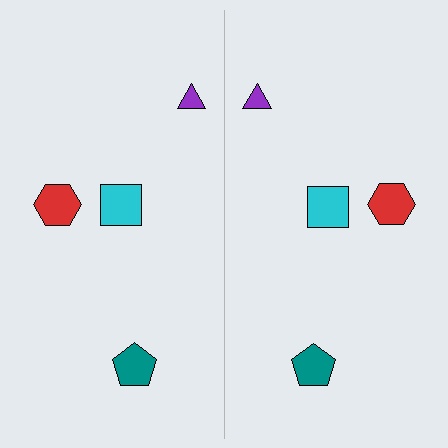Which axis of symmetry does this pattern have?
The pattern has a vertical axis of symmetry running through the center of the image.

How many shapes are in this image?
There are 8 shapes in this image.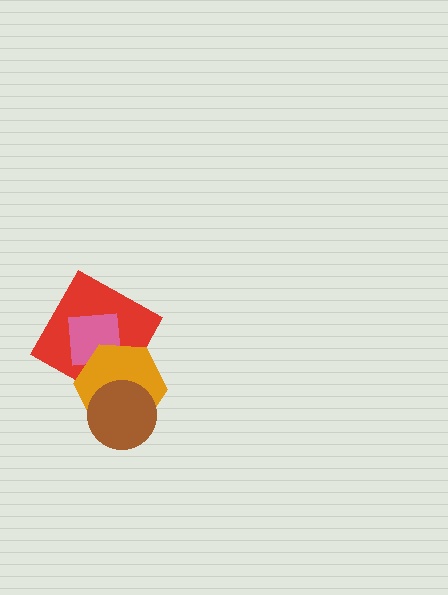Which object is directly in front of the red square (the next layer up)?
The pink square is directly in front of the red square.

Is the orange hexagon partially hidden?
Yes, it is partially covered by another shape.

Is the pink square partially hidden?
Yes, it is partially covered by another shape.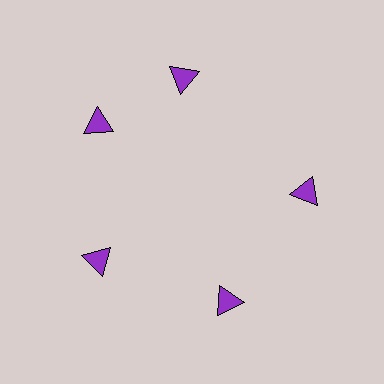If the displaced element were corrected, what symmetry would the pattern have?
It would have 5-fold rotational symmetry — the pattern would map onto itself every 72 degrees.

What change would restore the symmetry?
The symmetry would be restored by rotating it back into even spacing with its neighbors so that all 5 triangles sit at equal angles and equal distance from the center.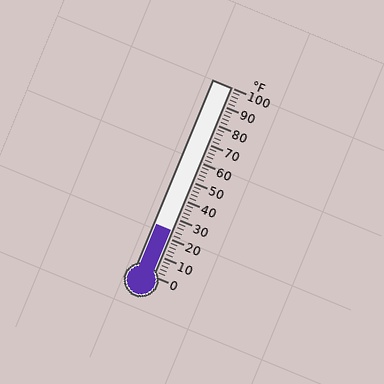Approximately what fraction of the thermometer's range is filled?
The thermometer is filled to approximately 25% of its range.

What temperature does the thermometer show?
The thermometer shows approximately 24°F.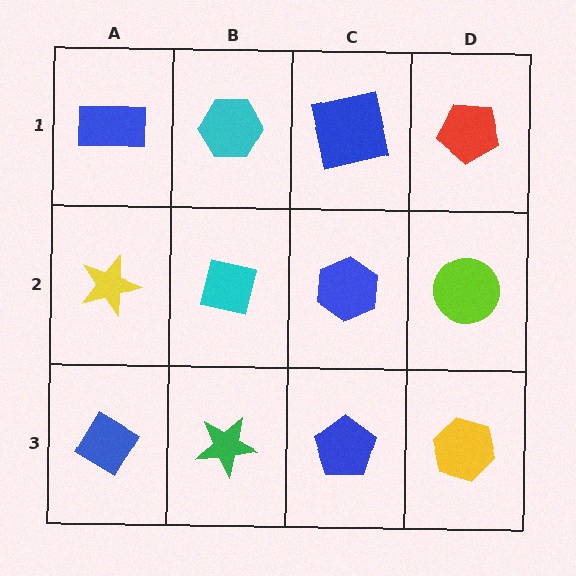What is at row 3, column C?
A blue pentagon.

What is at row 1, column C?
A blue square.